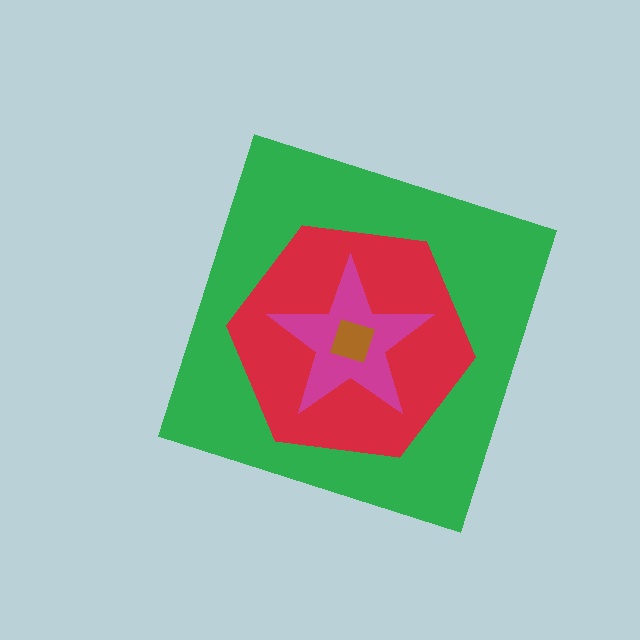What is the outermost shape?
The green diamond.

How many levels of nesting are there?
4.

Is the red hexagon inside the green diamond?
Yes.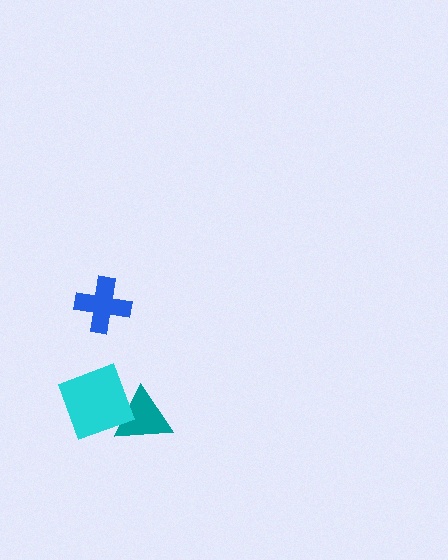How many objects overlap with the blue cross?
0 objects overlap with the blue cross.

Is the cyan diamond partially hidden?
No, no other shape covers it.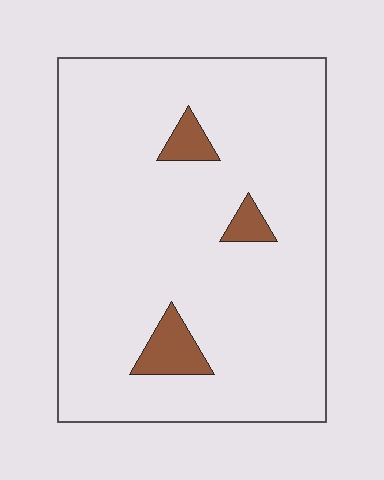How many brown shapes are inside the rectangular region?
3.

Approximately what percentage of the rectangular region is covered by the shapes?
Approximately 5%.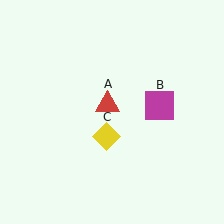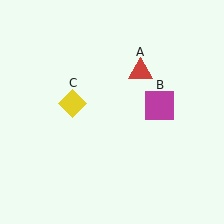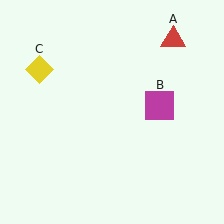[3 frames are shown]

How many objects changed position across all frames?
2 objects changed position: red triangle (object A), yellow diamond (object C).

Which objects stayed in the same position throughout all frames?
Magenta square (object B) remained stationary.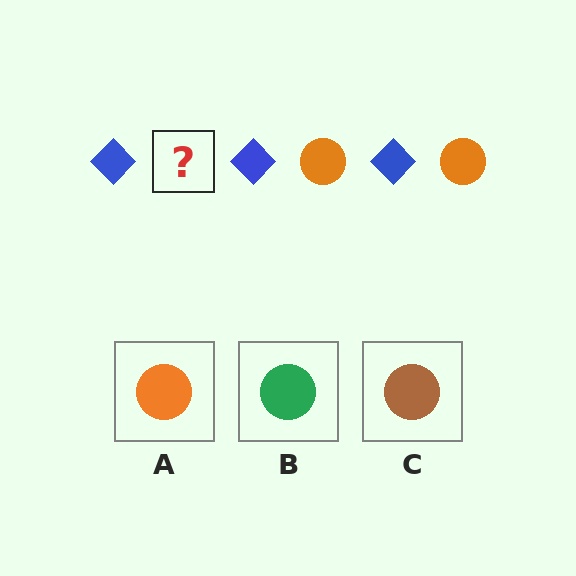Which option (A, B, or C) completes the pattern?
A.